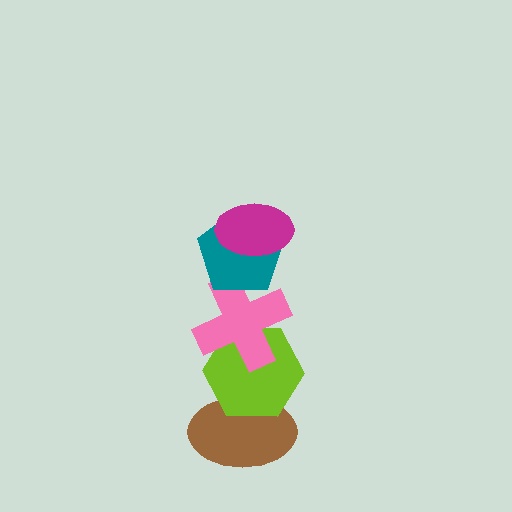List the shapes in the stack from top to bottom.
From top to bottom: the magenta ellipse, the teal pentagon, the pink cross, the lime hexagon, the brown ellipse.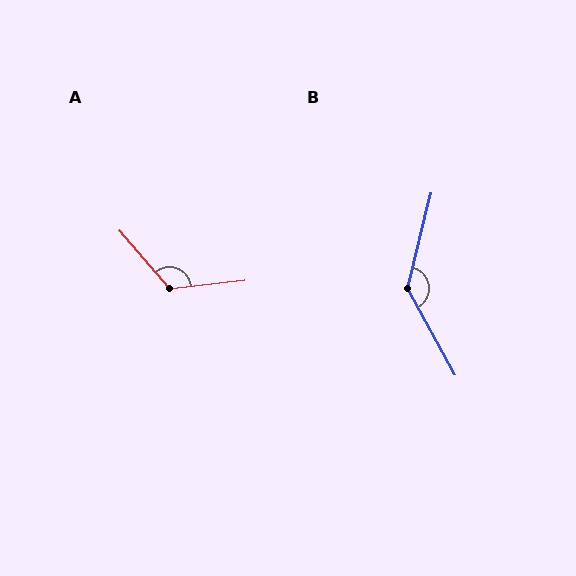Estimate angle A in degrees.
Approximately 125 degrees.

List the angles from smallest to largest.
A (125°), B (138°).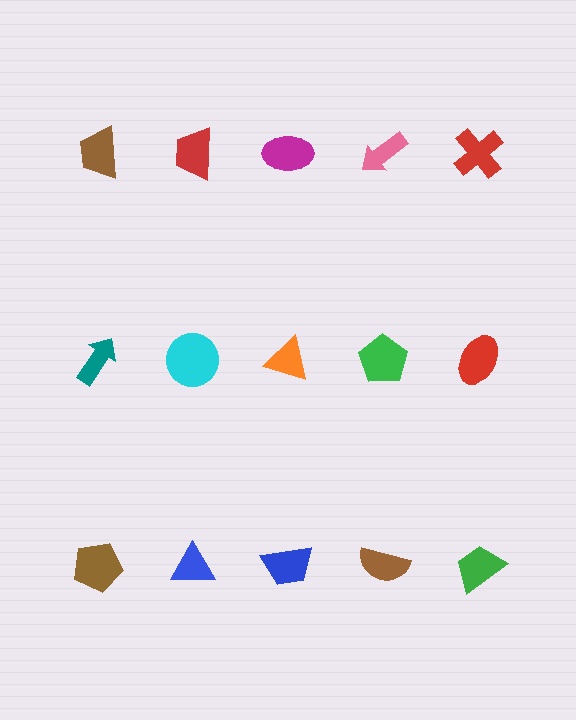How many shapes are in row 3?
5 shapes.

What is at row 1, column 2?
A red trapezoid.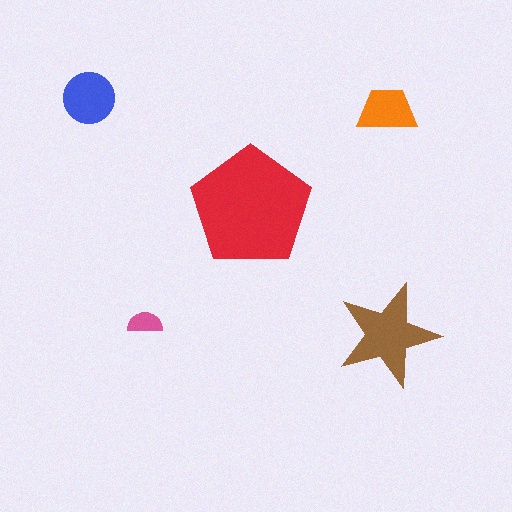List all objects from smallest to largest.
The pink semicircle, the orange trapezoid, the blue circle, the brown star, the red pentagon.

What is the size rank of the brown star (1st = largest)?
2nd.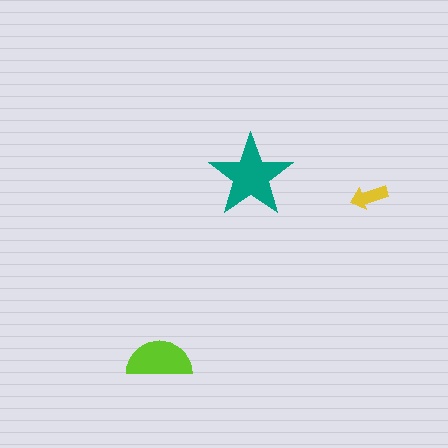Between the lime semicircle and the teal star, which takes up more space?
The teal star.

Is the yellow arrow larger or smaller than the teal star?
Smaller.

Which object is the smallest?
The yellow arrow.